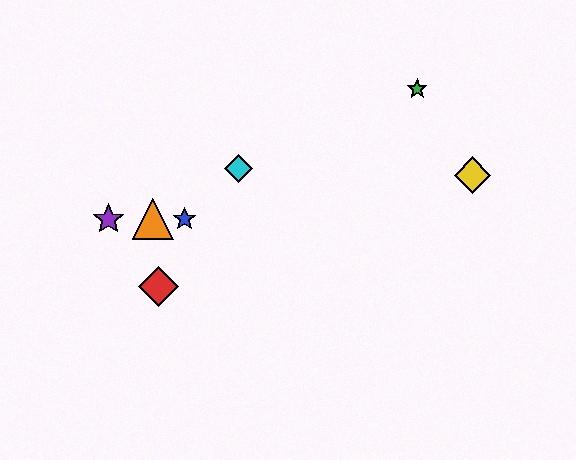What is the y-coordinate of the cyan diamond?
The cyan diamond is at y≈169.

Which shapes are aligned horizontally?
The blue star, the purple star, the orange triangle are aligned horizontally.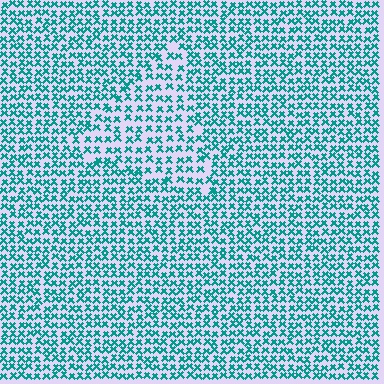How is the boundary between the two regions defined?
The boundary is defined by a change in element density (approximately 1.5x ratio). All elements are the same color, size, and shape.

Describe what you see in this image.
The image contains small teal elements arranged at two different densities. A triangle-shaped region is visible where the elements are less densely packed than the surrounding area.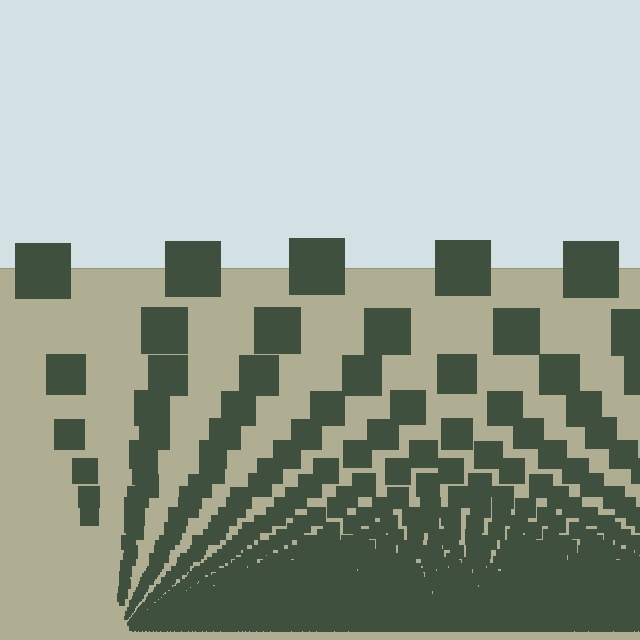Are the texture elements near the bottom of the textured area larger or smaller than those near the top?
Smaller. The gradient is inverted — elements near the bottom are smaller and denser.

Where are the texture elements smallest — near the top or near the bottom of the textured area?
Near the bottom.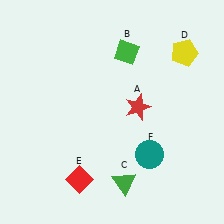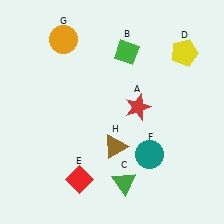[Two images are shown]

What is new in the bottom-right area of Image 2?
A brown triangle (H) was added in the bottom-right area of Image 2.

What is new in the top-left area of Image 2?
An orange circle (G) was added in the top-left area of Image 2.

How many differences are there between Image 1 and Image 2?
There are 2 differences between the two images.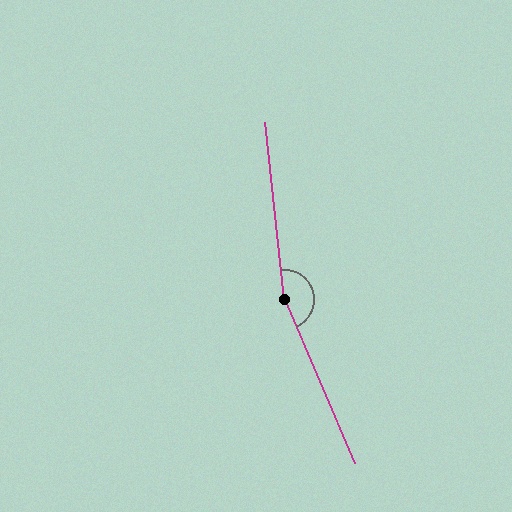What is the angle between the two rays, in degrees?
Approximately 163 degrees.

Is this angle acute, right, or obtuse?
It is obtuse.